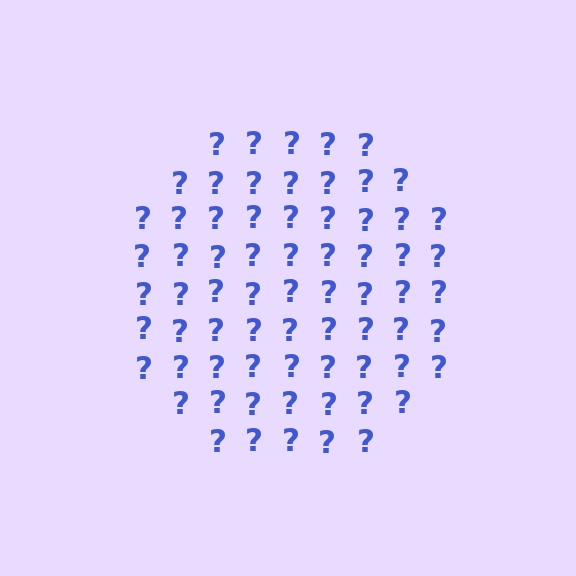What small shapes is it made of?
It is made of small question marks.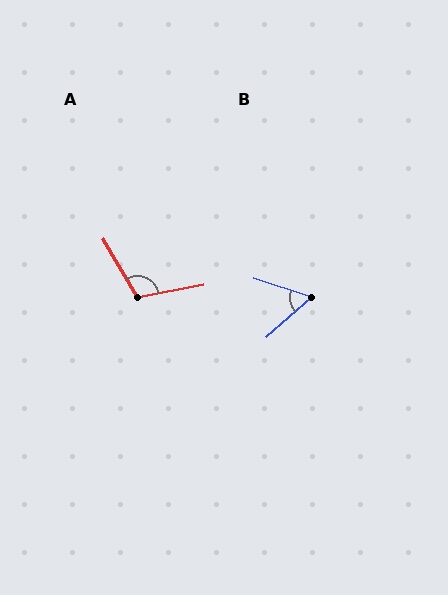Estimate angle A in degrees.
Approximately 109 degrees.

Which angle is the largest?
A, at approximately 109 degrees.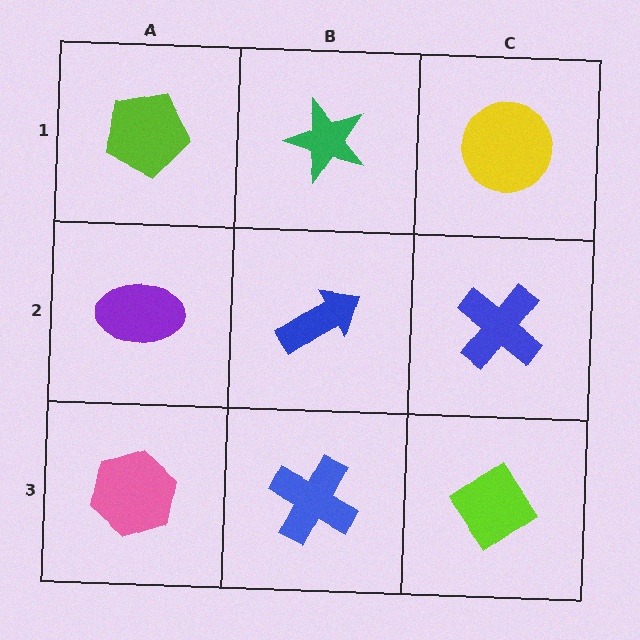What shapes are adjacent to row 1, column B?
A blue arrow (row 2, column B), a lime pentagon (row 1, column A), a yellow circle (row 1, column C).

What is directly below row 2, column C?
A lime diamond.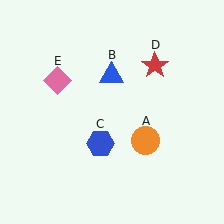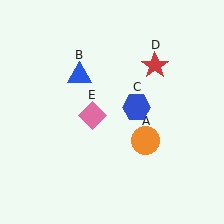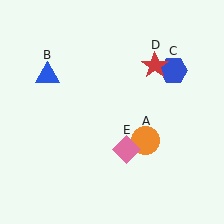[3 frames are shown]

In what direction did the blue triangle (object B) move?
The blue triangle (object B) moved left.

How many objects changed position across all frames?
3 objects changed position: blue triangle (object B), blue hexagon (object C), pink diamond (object E).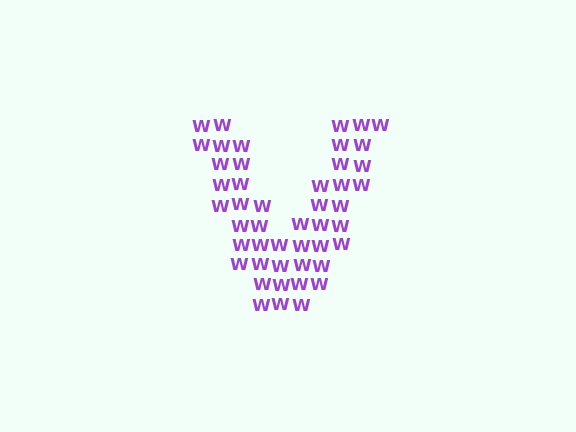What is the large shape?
The large shape is the letter V.